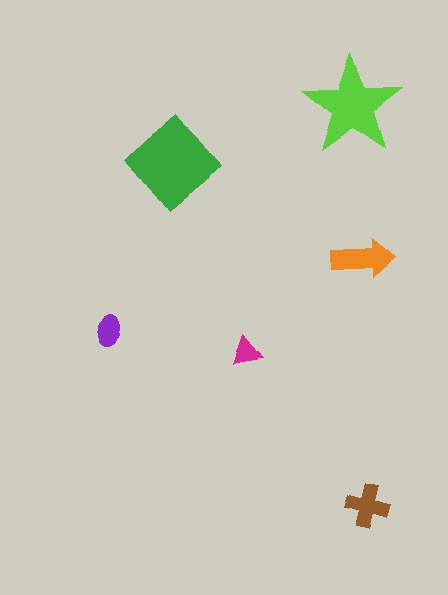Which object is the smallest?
The magenta triangle.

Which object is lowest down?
The brown cross is bottommost.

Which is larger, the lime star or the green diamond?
The green diamond.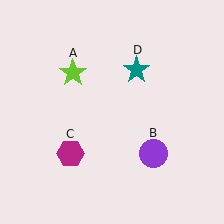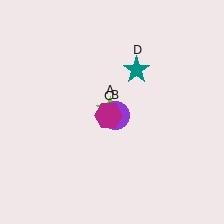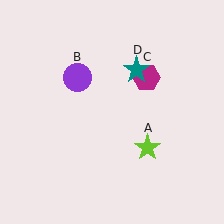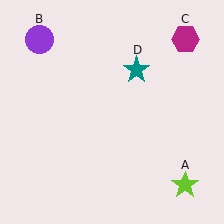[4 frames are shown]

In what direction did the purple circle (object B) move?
The purple circle (object B) moved up and to the left.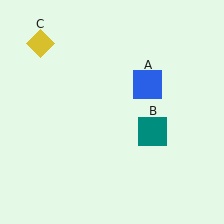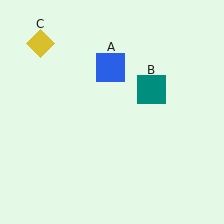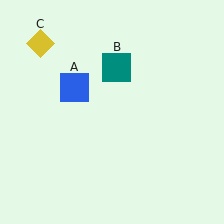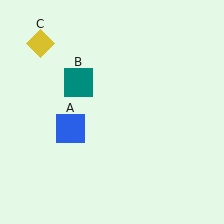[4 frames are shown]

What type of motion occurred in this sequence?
The blue square (object A), teal square (object B) rotated counterclockwise around the center of the scene.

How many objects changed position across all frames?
2 objects changed position: blue square (object A), teal square (object B).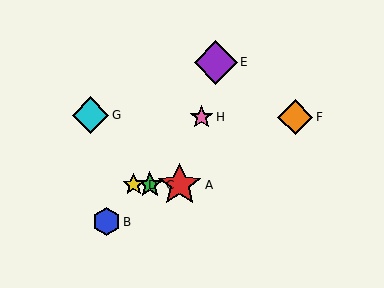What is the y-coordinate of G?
Object G is at y≈115.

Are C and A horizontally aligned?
Yes, both are at y≈185.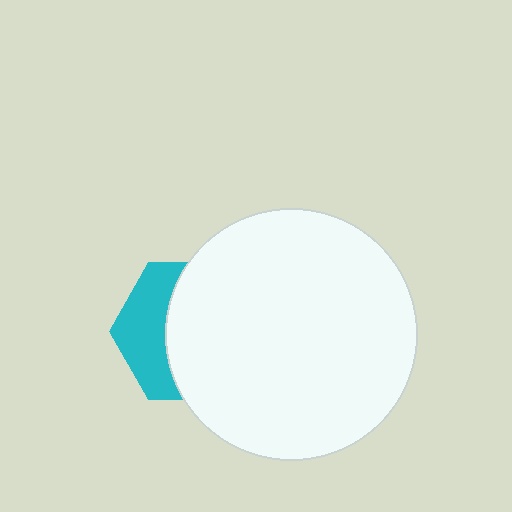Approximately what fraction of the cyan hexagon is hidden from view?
Roughly 64% of the cyan hexagon is hidden behind the white circle.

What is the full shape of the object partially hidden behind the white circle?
The partially hidden object is a cyan hexagon.